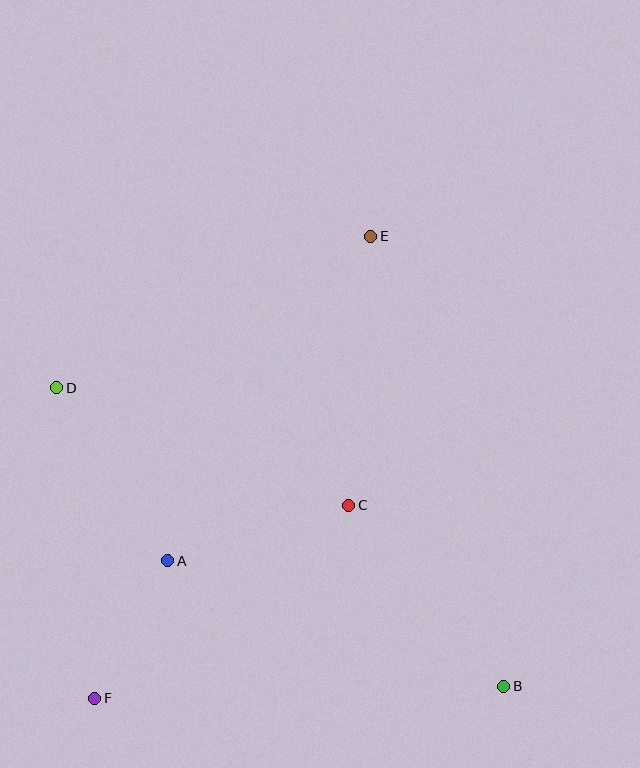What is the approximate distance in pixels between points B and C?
The distance between B and C is approximately 238 pixels.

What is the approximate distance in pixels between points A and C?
The distance between A and C is approximately 189 pixels.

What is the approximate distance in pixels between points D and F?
The distance between D and F is approximately 313 pixels.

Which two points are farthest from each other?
Points E and F are farthest from each other.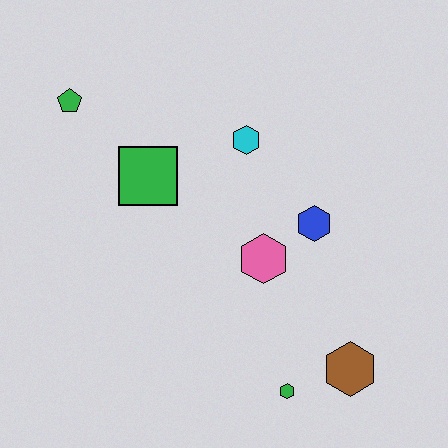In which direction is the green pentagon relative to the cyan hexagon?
The green pentagon is to the left of the cyan hexagon.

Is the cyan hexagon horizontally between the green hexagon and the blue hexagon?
No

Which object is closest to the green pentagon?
The green square is closest to the green pentagon.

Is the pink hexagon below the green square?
Yes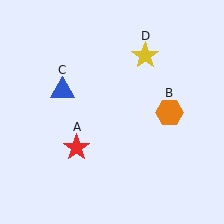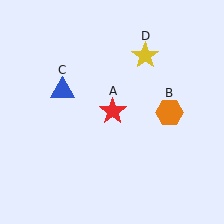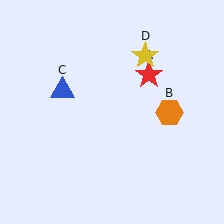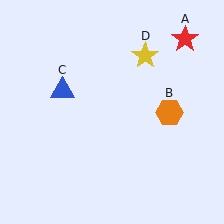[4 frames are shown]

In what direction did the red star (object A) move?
The red star (object A) moved up and to the right.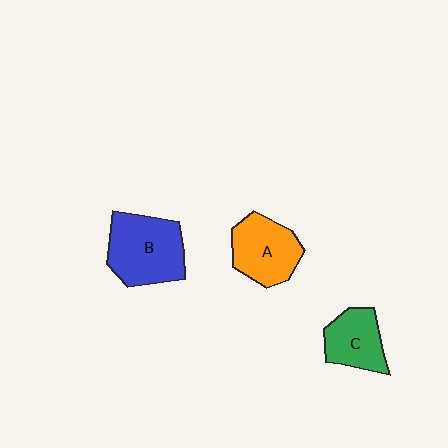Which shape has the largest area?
Shape B (blue).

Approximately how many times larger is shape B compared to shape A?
Approximately 1.2 times.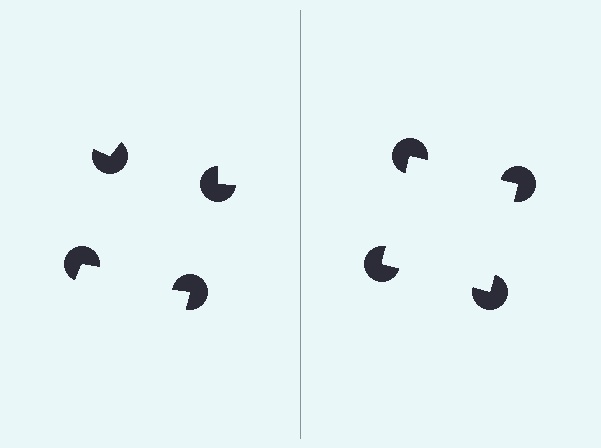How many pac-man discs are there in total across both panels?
8 — 4 on each side.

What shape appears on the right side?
An illusory square.